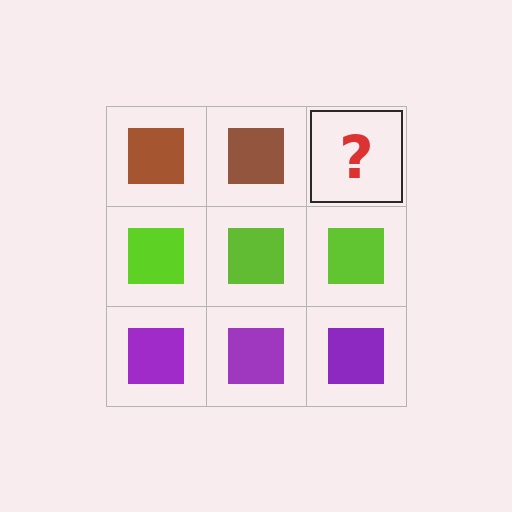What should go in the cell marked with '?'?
The missing cell should contain a brown square.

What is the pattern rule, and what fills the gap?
The rule is that each row has a consistent color. The gap should be filled with a brown square.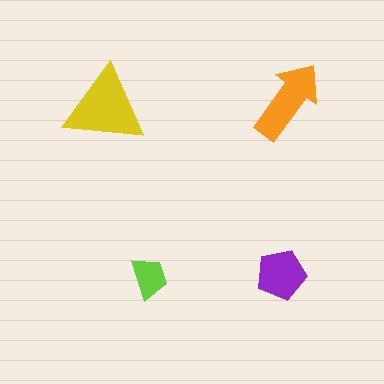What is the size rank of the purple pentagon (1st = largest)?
3rd.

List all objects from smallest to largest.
The lime trapezoid, the purple pentagon, the orange arrow, the yellow triangle.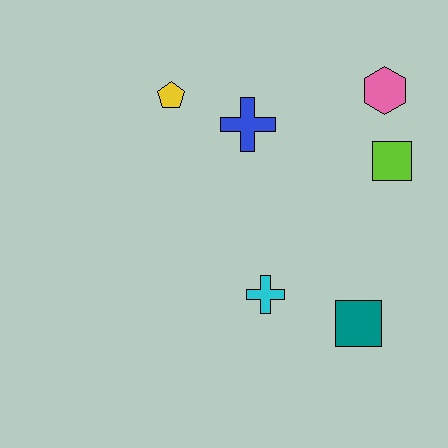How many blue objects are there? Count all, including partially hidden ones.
There is 1 blue object.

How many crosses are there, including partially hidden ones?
There are 2 crosses.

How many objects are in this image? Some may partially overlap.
There are 6 objects.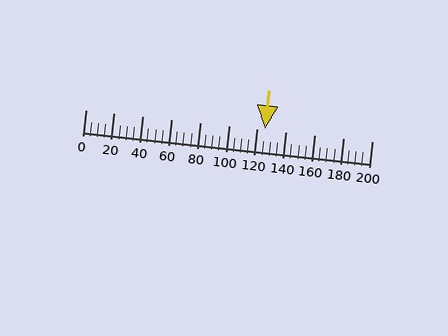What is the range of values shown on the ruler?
The ruler shows values from 0 to 200.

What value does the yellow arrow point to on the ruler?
The yellow arrow points to approximately 125.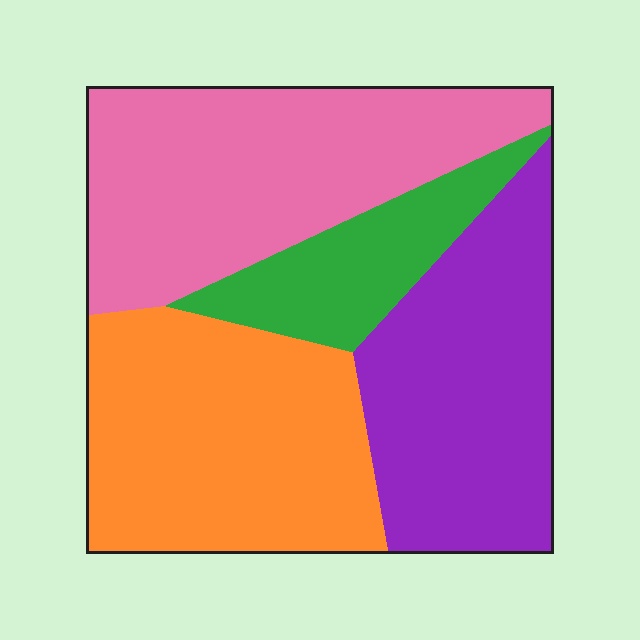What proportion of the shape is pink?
Pink takes up about one third (1/3) of the shape.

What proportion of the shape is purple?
Purple takes up about one quarter (1/4) of the shape.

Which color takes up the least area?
Green, at roughly 10%.